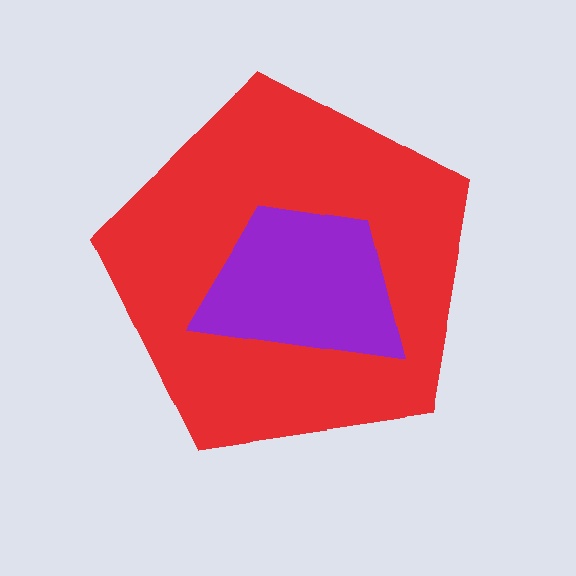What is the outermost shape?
The red pentagon.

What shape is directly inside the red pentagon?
The purple trapezoid.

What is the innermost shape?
The purple trapezoid.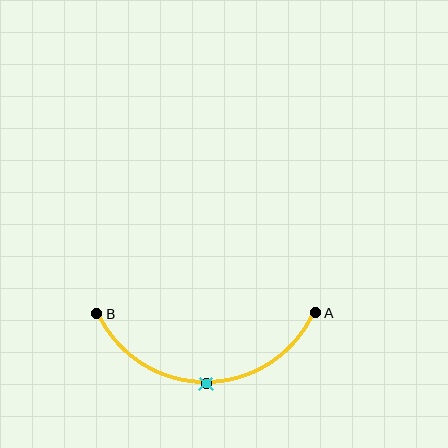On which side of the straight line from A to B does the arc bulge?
The arc bulges below the straight line connecting A and B.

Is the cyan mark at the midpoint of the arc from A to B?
Yes. The cyan mark lies on the arc at equal arc-length from both A and B — it is the arc midpoint.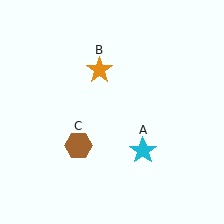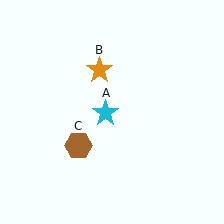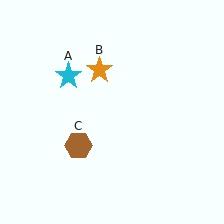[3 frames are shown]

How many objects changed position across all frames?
1 object changed position: cyan star (object A).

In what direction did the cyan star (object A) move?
The cyan star (object A) moved up and to the left.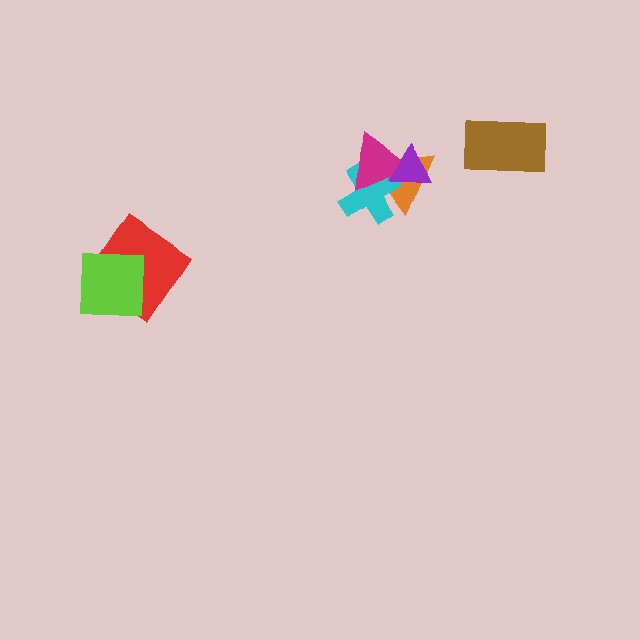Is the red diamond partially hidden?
Yes, it is partially covered by another shape.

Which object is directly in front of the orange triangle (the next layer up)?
The cyan cross is directly in front of the orange triangle.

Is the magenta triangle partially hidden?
Yes, it is partially covered by another shape.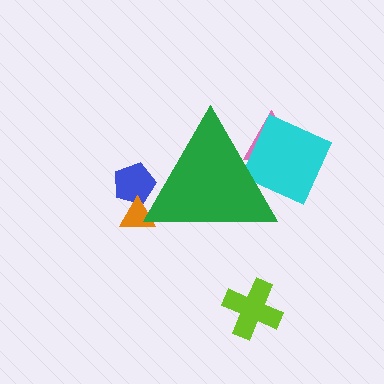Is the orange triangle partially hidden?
Yes, the orange triangle is partially hidden behind the green triangle.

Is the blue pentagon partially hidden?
Yes, the blue pentagon is partially hidden behind the green triangle.